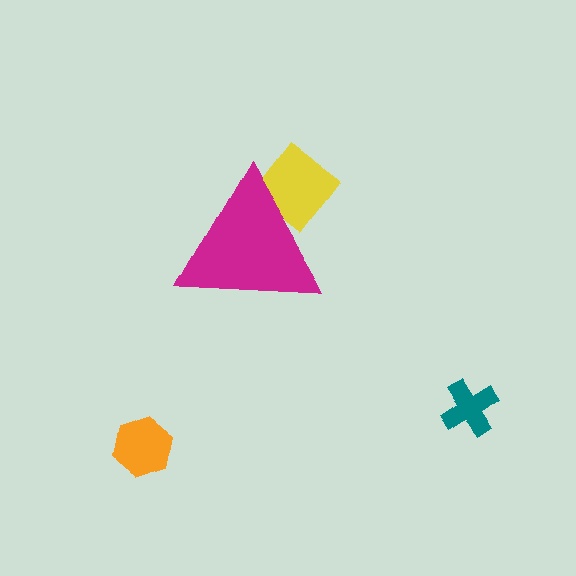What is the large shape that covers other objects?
A magenta triangle.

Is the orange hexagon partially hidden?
No, the orange hexagon is fully visible.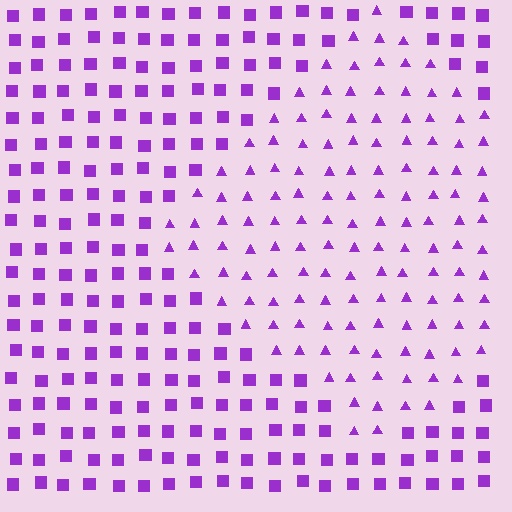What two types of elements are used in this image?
The image uses triangles inside the diamond region and squares outside it.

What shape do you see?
I see a diamond.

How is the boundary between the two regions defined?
The boundary is defined by a change in element shape: triangles inside vs. squares outside. All elements share the same color and spacing.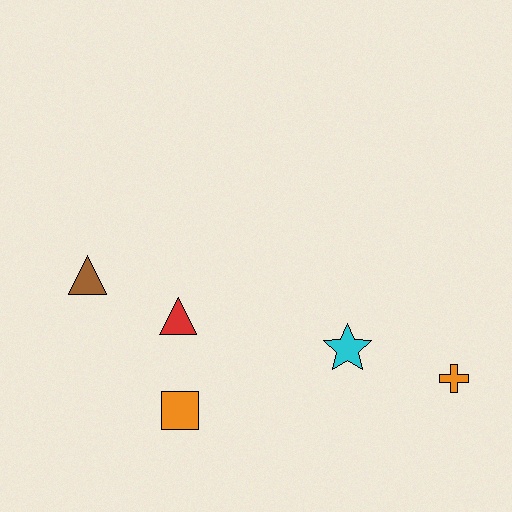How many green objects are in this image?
There are no green objects.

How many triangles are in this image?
There are 2 triangles.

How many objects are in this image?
There are 5 objects.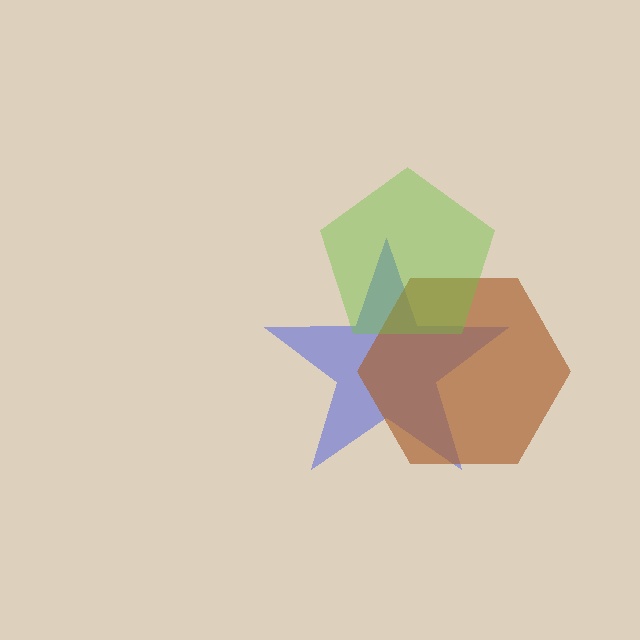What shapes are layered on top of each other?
The layered shapes are: a blue star, a brown hexagon, a lime pentagon.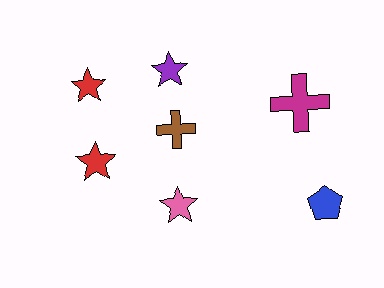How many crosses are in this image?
There are 2 crosses.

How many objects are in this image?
There are 7 objects.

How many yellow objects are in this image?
There are no yellow objects.